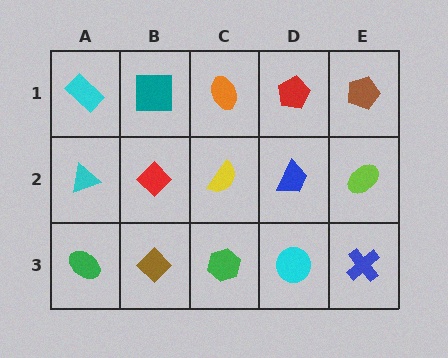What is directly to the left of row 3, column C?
A brown diamond.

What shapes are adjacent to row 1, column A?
A cyan triangle (row 2, column A), a teal square (row 1, column B).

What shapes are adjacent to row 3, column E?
A lime ellipse (row 2, column E), a cyan circle (row 3, column D).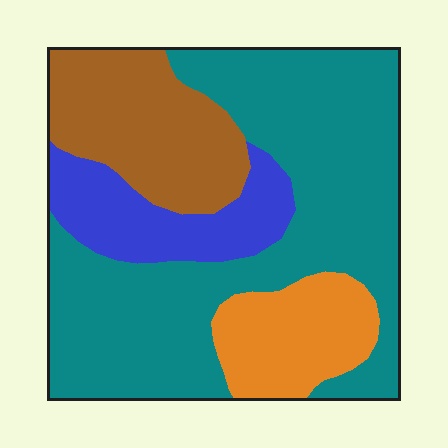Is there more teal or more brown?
Teal.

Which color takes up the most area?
Teal, at roughly 55%.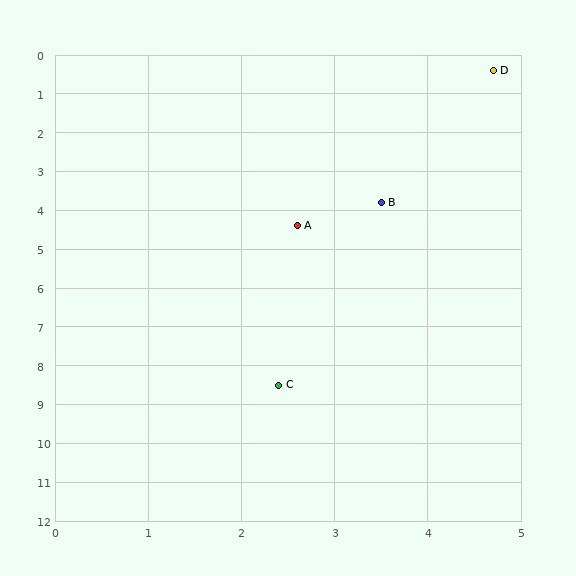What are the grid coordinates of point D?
Point D is at approximately (4.7, 0.4).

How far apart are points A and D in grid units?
Points A and D are about 4.5 grid units apart.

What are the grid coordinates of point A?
Point A is at approximately (2.6, 4.4).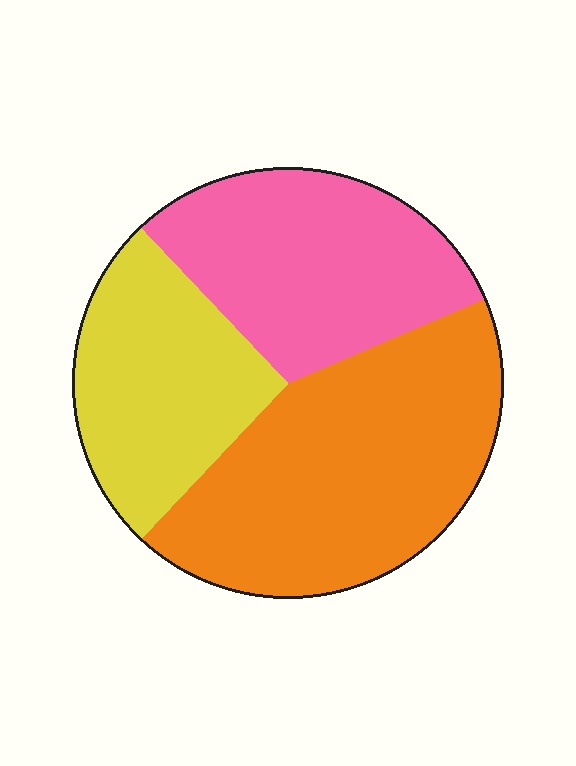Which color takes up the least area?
Yellow, at roughly 25%.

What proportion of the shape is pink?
Pink covers 31% of the shape.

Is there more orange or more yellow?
Orange.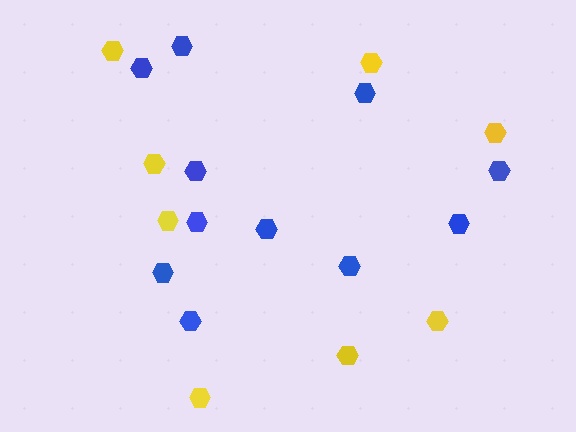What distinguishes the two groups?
There are 2 groups: one group of blue hexagons (11) and one group of yellow hexagons (8).